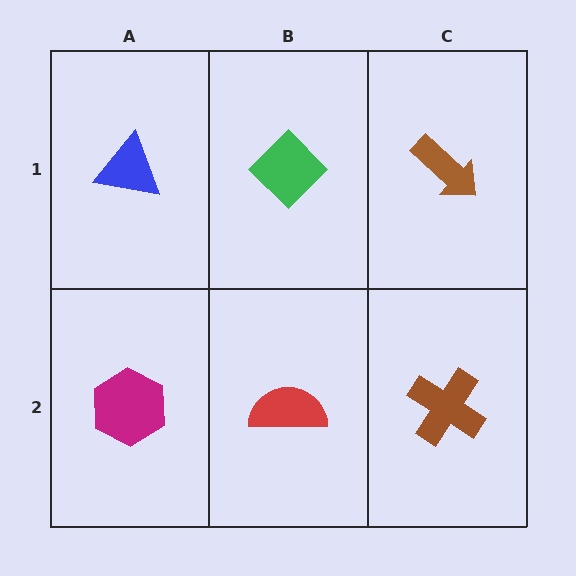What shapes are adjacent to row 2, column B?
A green diamond (row 1, column B), a magenta hexagon (row 2, column A), a brown cross (row 2, column C).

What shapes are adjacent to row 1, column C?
A brown cross (row 2, column C), a green diamond (row 1, column B).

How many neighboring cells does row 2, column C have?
2.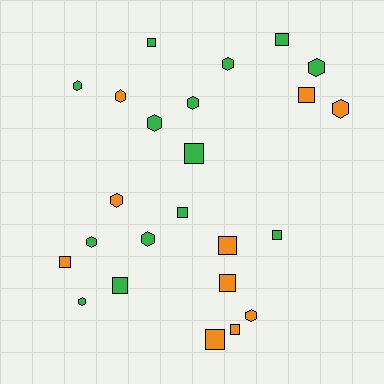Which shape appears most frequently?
Square, with 12 objects.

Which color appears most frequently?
Green, with 14 objects.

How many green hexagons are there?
There are 8 green hexagons.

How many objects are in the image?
There are 24 objects.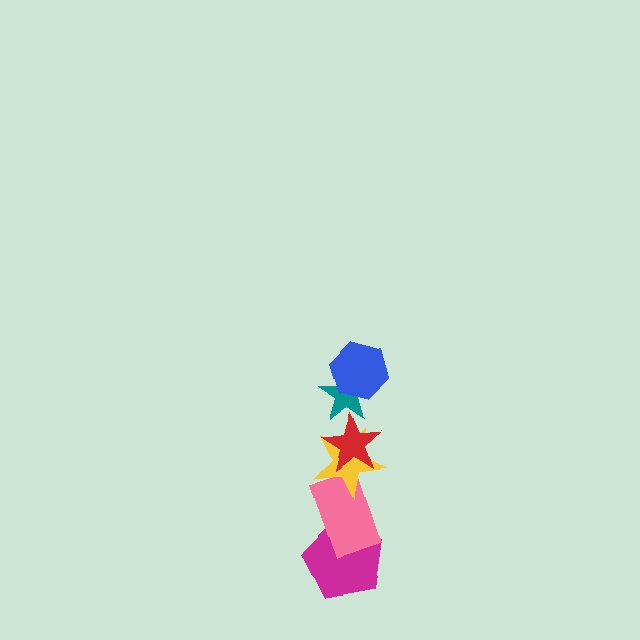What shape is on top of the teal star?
The blue hexagon is on top of the teal star.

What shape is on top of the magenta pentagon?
The pink rectangle is on top of the magenta pentagon.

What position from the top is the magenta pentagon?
The magenta pentagon is 6th from the top.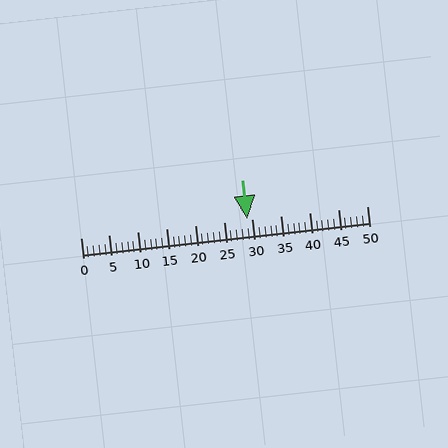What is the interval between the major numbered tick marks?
The major tick marks are spaced 5 units apart.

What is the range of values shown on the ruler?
The ruler shows values from 0 to 50.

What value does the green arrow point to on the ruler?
The green arrow points to approximately 29.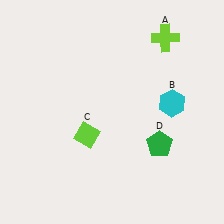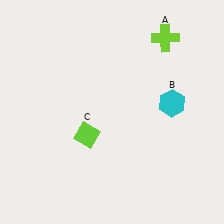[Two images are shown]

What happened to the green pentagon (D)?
The green pentagon (D) was removed in Image 2. It was in the bottom-right area of Image 1.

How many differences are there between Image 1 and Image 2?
There is 1 difference between the two images.